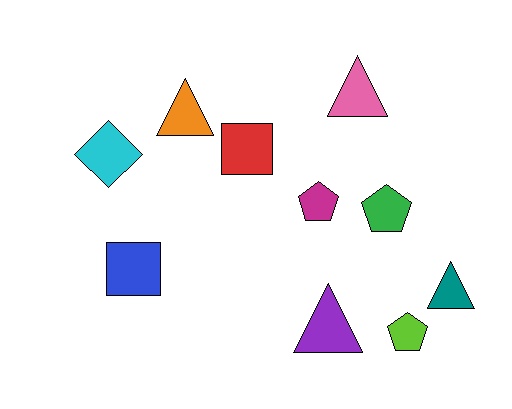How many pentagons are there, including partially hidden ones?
There are 3 pentagons.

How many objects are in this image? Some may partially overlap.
There are 10 objects.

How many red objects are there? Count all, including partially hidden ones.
There is 1 red object.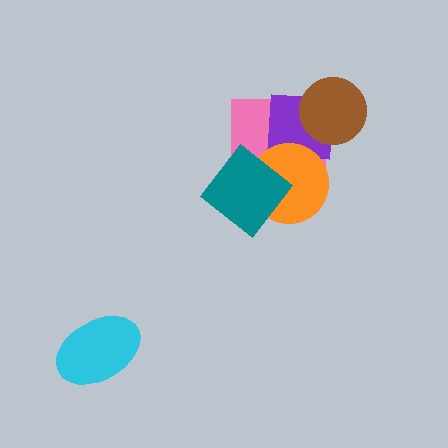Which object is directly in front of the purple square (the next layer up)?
The brown circle is directly in front of the purple square.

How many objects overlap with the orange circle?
3 objects overlap with the orange circle.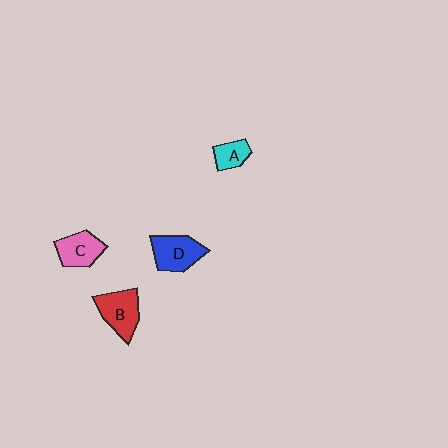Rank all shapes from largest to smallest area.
From largest to smallest: B (red), D (blue), C (pink), A (cyan).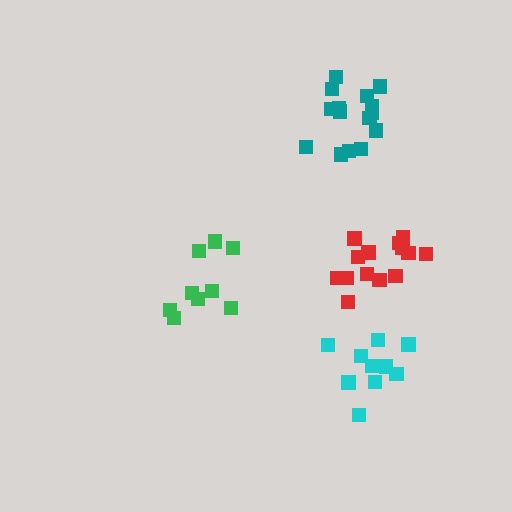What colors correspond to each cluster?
The clusters are colored: teal, cyan, red, green.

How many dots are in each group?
Group 1: 15 dots, Group 2: 10 dots, Group 3: 14 dots, Group 4: 9 dots (48 total).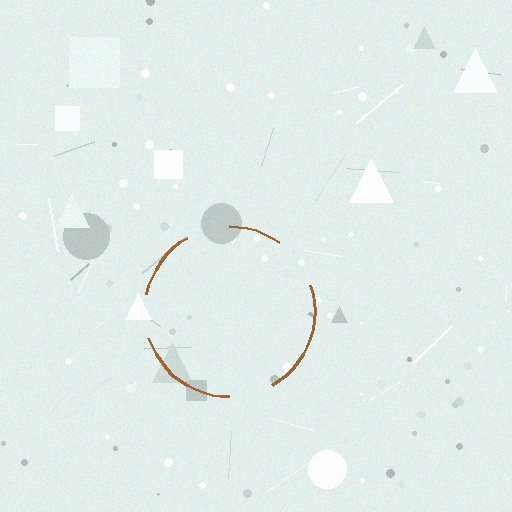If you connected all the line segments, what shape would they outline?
They would outline a circle.